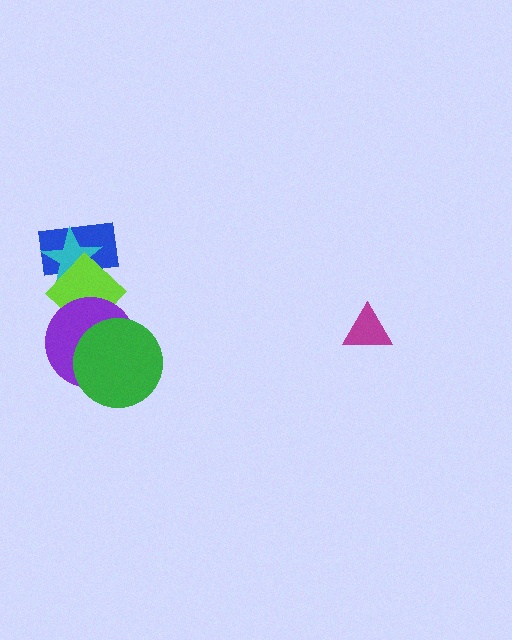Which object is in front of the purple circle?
The green circle is in front of the purple circle.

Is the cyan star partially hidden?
Yes, it is partially covered by another shape.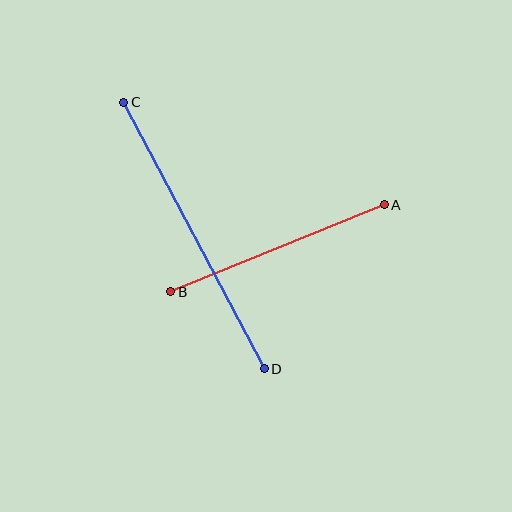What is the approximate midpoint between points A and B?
The midpoint is at approximately (278, 248) pixels.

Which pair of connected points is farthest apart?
Points C and D are farthest apart.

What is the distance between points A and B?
The distance is approximately 231 pixels.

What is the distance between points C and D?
The distance is approximately 302 pixels.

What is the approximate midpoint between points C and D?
The midpoint is at approximately (194, 236) pixels.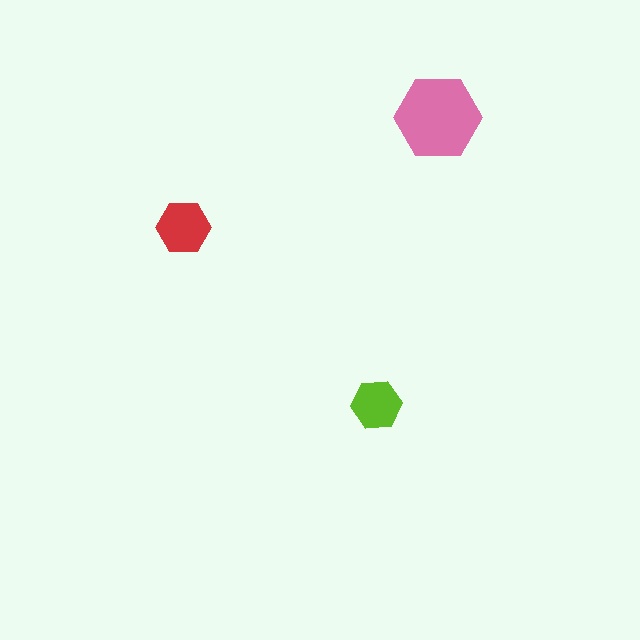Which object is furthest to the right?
The pink hexagon is rightmost.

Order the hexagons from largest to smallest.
the pink one, the red one, the lime one.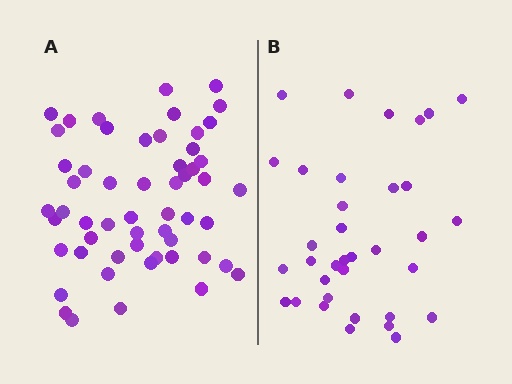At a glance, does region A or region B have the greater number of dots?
Region A (the left region) has more dots.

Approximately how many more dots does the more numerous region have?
Region A has approximately 20 more dots than region B.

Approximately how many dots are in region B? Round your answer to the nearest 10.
About 40 dots. (The exact count is 35, which rounds to 40.)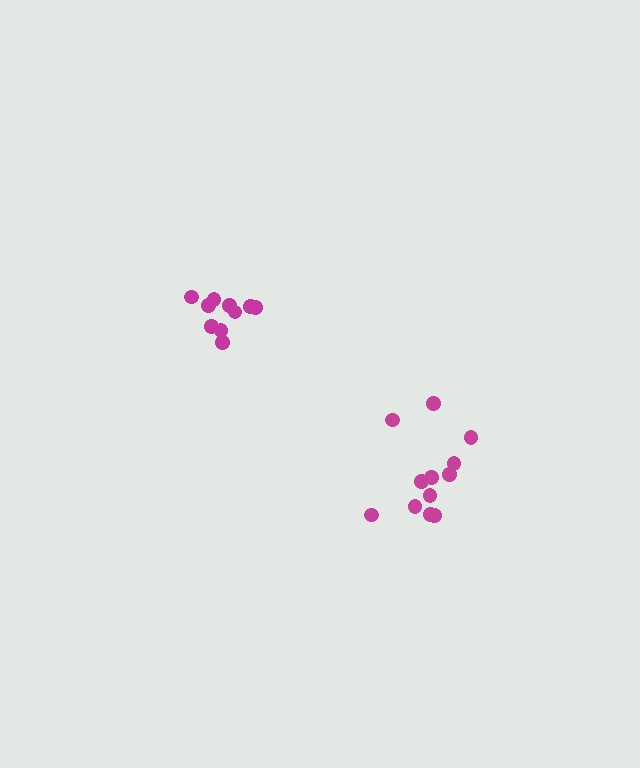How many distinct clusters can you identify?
There are 2 distinct clusters.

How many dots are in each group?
Group 1: 12 dots, Group 2: 10 dots (22 total).